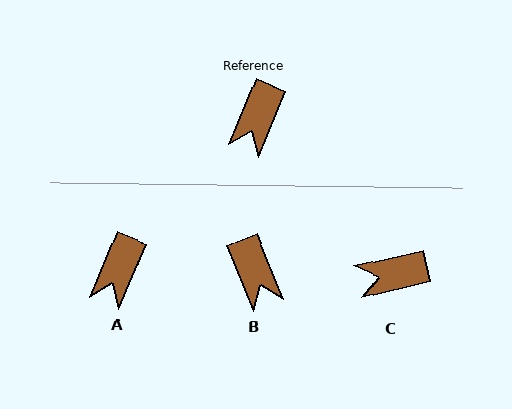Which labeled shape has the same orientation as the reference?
A.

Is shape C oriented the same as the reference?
No, it is off by about 54 degrees.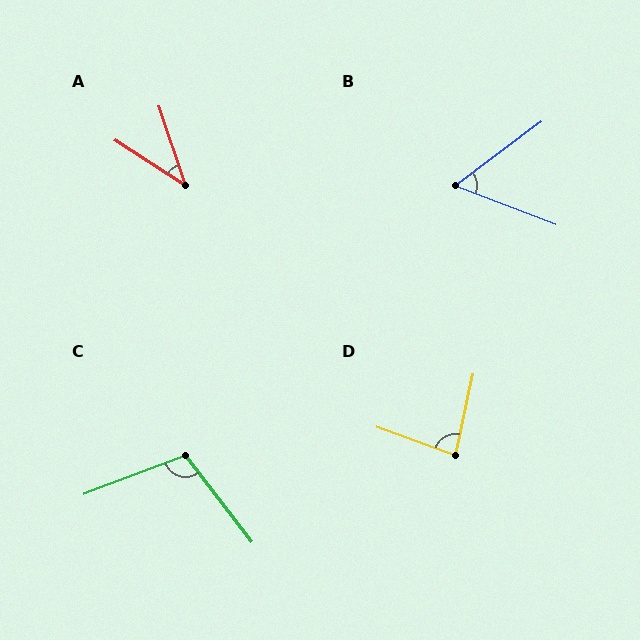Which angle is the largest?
C, at approximately 107 degrees.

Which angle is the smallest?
A, at approximately 38 degrees.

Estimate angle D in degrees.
Approximately 82 degrees.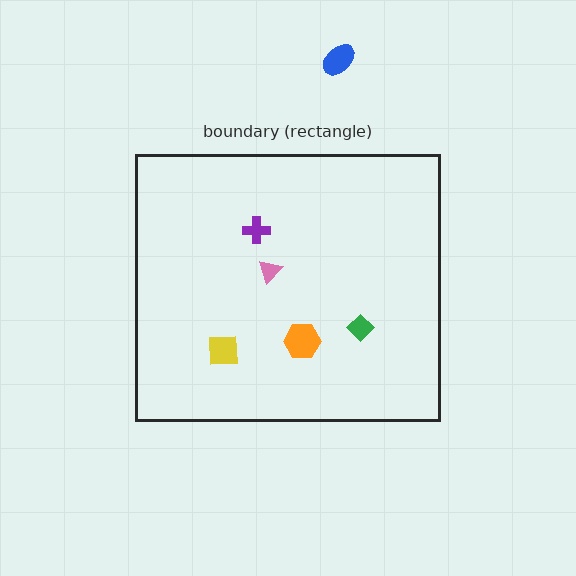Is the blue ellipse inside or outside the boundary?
Outside.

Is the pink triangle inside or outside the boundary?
Inside.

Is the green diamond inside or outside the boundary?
Inside.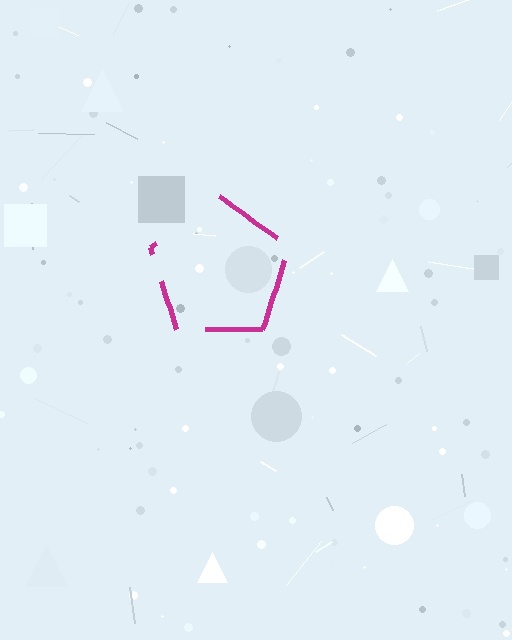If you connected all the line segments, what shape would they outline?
They would outline a pentagon.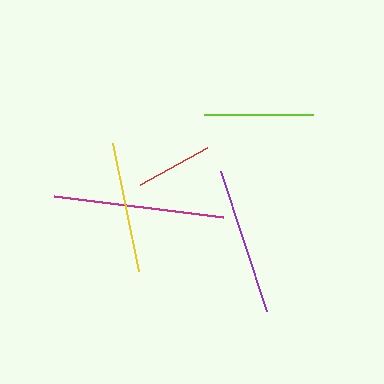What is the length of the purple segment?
The purple segment is approximately 147 pixels long.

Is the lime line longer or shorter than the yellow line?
The yellow line is longer than the lime line.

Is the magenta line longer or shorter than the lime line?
The magenta line is longer than the lime line.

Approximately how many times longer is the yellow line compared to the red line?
The yellow line is approximately 1.7 times the length of the red line.